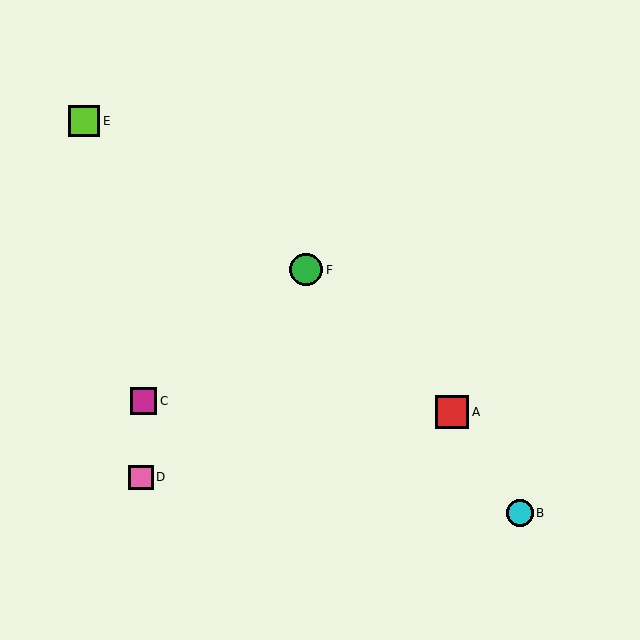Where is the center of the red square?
The center of the red square is at (452, 412).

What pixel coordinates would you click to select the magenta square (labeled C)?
Click at (143, 401) to select the magenta square C.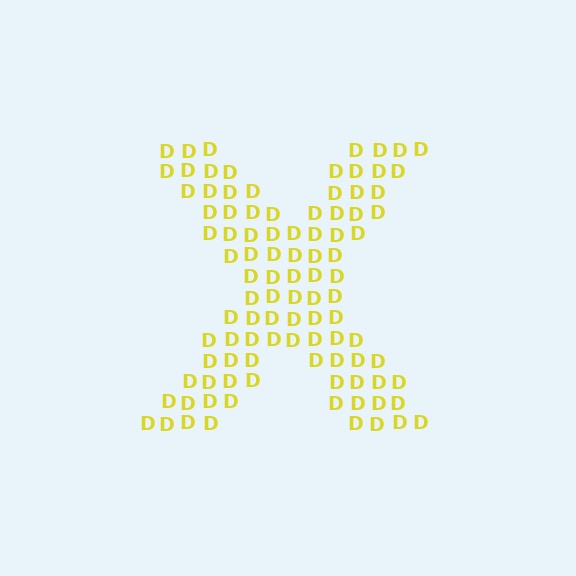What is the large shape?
The large shape is the letter X.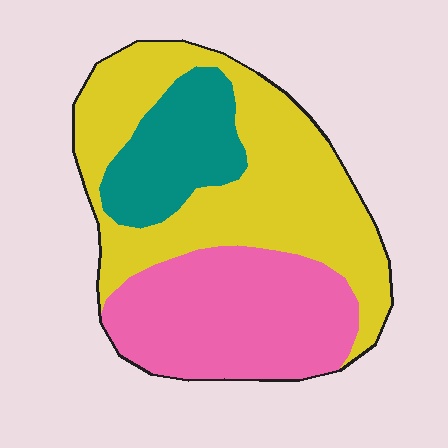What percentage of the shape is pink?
Pink covers roughly 35% of the shape.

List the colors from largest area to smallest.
From largest to smallest: yellow, pink, teal.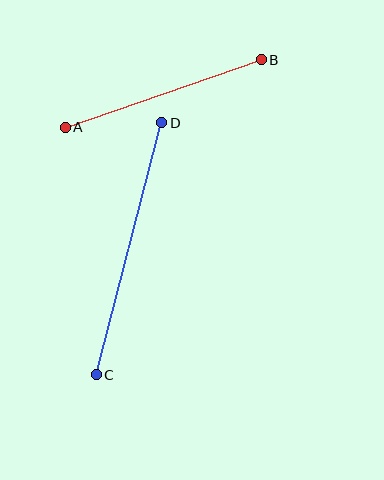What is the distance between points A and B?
The distance is approximately 207 pixels.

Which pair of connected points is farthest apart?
Points C and D are farthest apart.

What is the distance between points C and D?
The distance is approximately 260 pixels.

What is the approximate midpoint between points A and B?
The midpoint is at approximately (163, 94) pixels.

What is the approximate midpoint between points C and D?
The midpoint is at approximately (129, 249) pixels.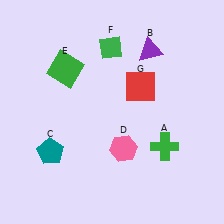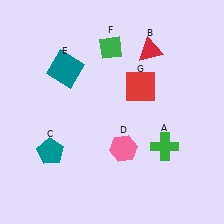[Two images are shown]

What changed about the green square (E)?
In Image 1, E is green. In Image 2, it changed to teal.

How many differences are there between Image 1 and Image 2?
There are 2 differences between the two images.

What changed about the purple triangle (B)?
In Image 1, B is purple. In Image 2, it changed to red.